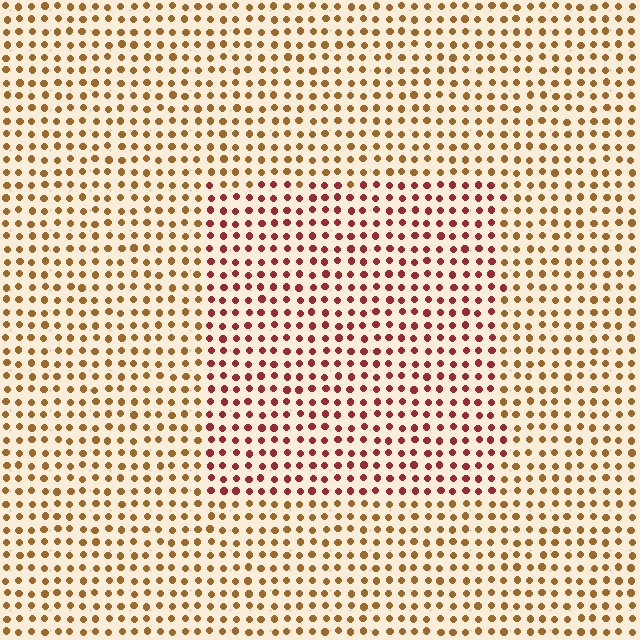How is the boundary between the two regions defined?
The boundary is defined purely by a slight shift in hue (about 39 degrees). Spacing, size, and orientation are identical on both sides.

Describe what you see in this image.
The image is filled with small brown elements in a uniform arrangement. A rectangle-shaped region is visible where the elements are tinted to a slightly different hue, forming a subtle color boundary.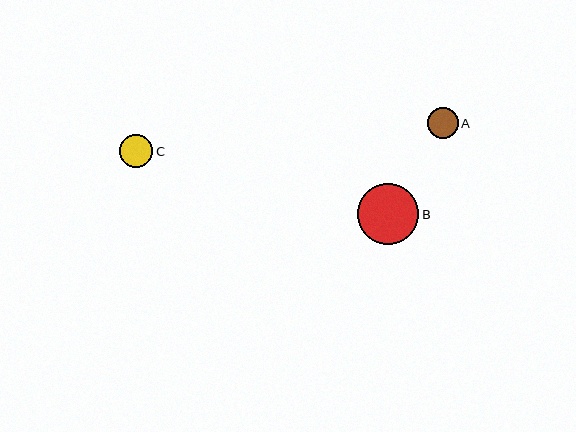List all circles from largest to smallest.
From largest to smallest: B, C, A.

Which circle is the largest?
Circle B is the largest with a size of approximately 61 pixels.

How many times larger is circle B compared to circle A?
Circle B is approximately 2.0 times the size of circle A.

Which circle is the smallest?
Circle A is the smallest with a size of approximately 31 pixels.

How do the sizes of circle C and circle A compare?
Circle C and circle A are approximately the same size.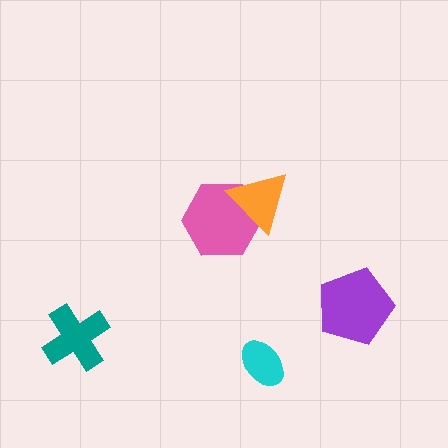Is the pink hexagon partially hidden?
Yes, it is partially covered by another shape.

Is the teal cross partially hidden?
No, no other shape covers it.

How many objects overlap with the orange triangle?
1 object overlaps with the orange triangle.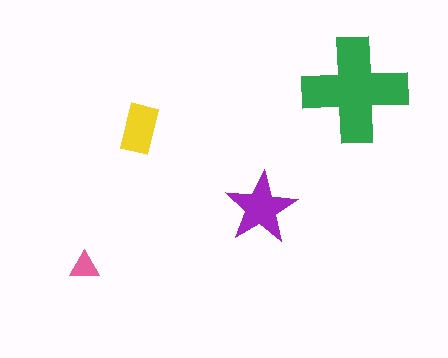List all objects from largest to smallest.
The green cross, the purple star, the yellow rectangle, the pink triangle.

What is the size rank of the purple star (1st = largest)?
2nd.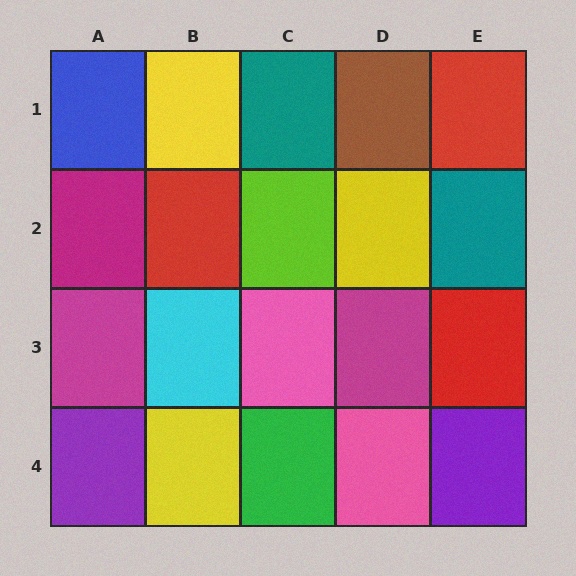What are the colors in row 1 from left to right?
Blue, yellow, teal, brown, red.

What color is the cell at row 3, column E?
Red.